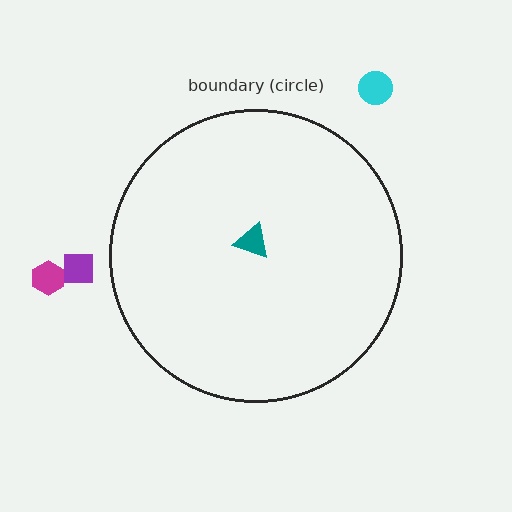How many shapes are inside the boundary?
1 inside, 3 outside.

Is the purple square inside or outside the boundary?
Outside.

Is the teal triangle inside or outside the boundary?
Inside.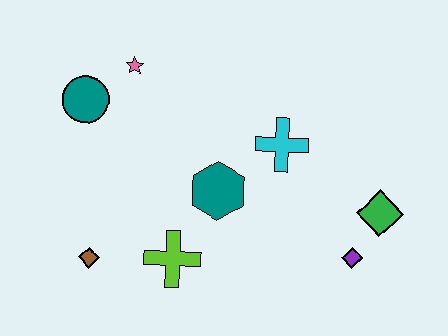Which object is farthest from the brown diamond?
The green diamond is farthest from the brown diamond.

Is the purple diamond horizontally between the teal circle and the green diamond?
Yes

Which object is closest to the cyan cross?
The teal hexagon is closest to the cyan cross.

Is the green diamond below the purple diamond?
No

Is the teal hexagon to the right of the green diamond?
No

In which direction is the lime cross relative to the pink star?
The lime cross is below the pink star.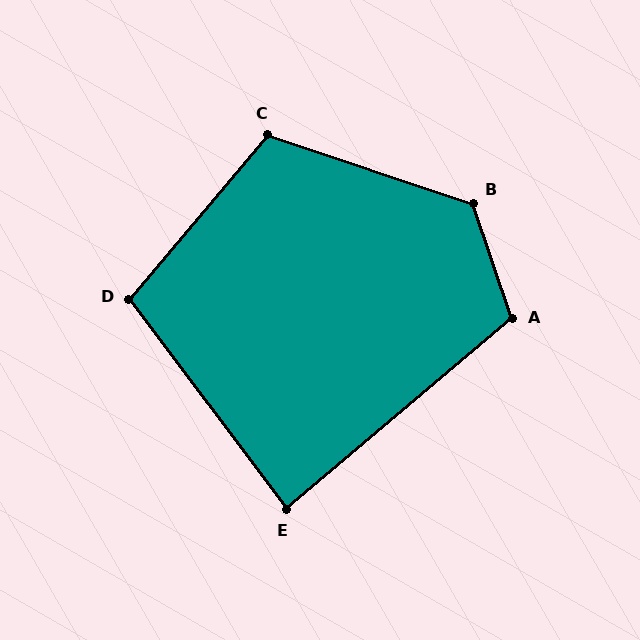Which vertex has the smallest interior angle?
E, at approximately 87 degrees.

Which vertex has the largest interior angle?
B, at approximately 127 degrees.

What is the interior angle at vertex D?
Approximately 103 degrees (obtuse).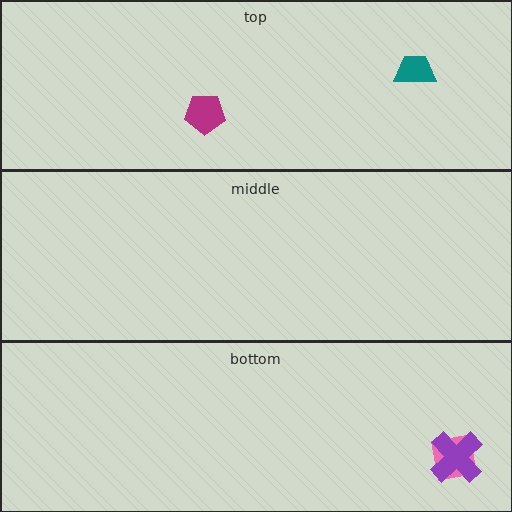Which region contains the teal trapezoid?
The top region.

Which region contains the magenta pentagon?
The top region.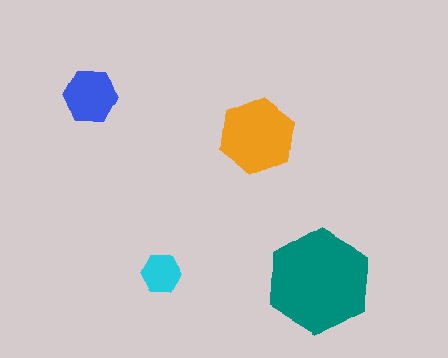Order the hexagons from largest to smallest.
the teal one, the orange one, the blue one, the cyan one.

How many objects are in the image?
There are 4 objects in the image.